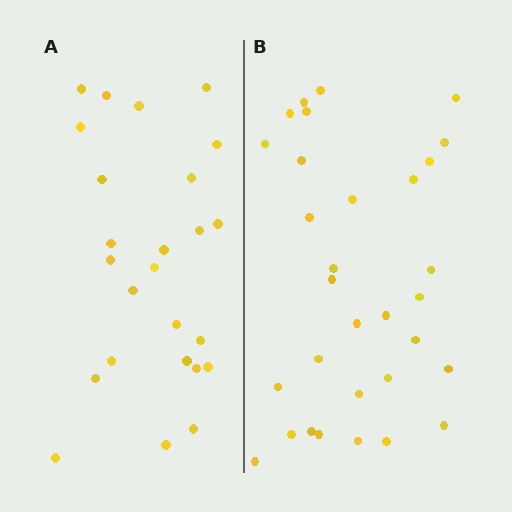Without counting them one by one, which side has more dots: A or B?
Region B (the right region) has more dots.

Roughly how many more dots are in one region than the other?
Region B has about 6 more dots than region A.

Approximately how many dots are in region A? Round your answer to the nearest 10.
About 20 dots. (The exact count is 25, which rounds to 20.)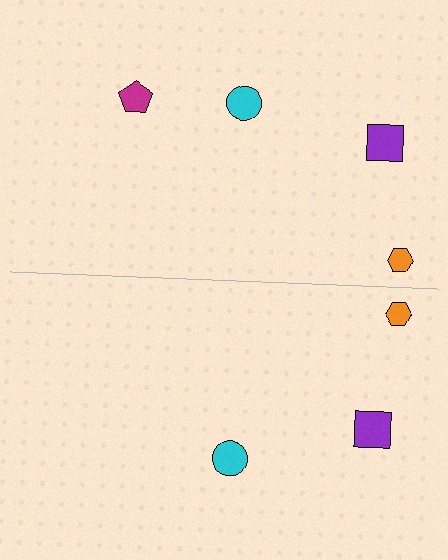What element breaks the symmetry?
A magenta pentagon is missing from the bottom side.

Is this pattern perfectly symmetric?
No, the pattern is not perfectly symmetric. A magenta pentagon is missing from the bottom side.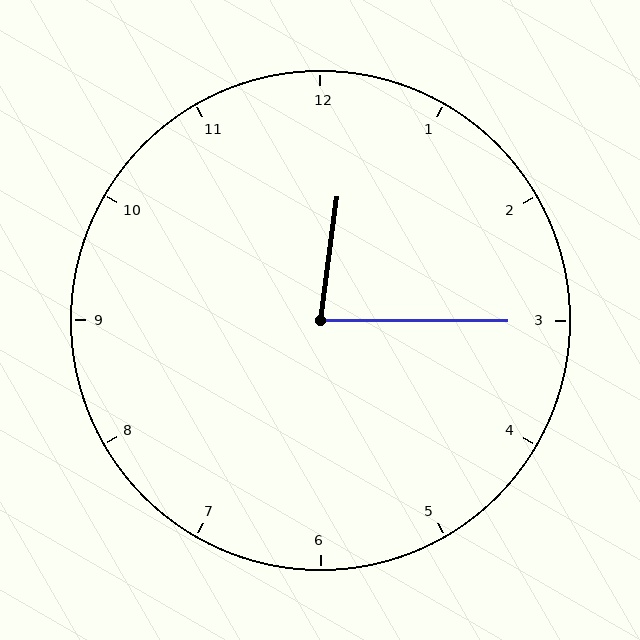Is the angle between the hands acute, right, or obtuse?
It is acute.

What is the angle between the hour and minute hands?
Approximately 82 degrees.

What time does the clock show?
12:15.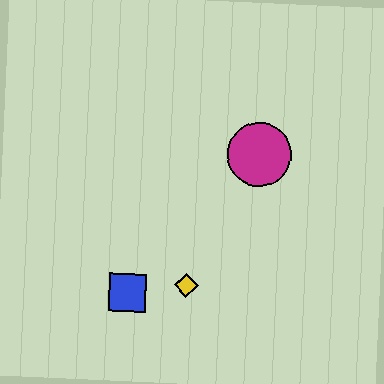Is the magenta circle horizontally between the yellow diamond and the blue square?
No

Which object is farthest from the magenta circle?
The blue square is farthest from the magenta circle.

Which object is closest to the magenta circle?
The yellow diamond is closest to the magenta circle.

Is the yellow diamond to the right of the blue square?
Yes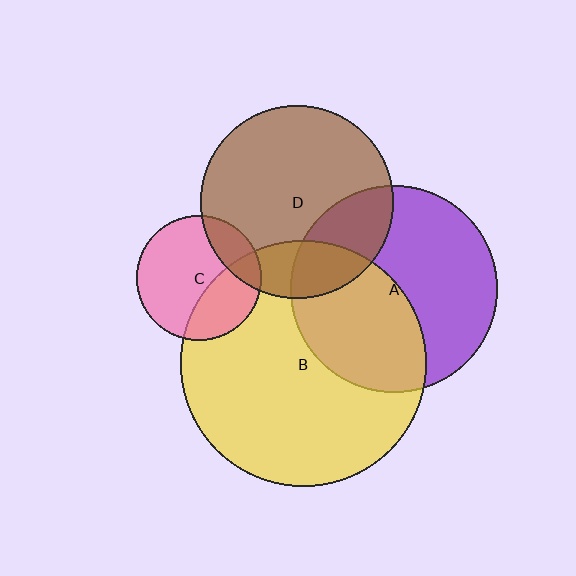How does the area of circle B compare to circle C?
Approximately 3.9 times.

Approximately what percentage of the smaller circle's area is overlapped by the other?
Approximately 30%.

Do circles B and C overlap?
Yes.